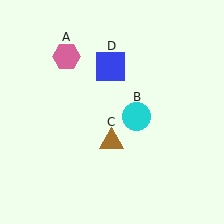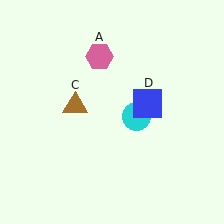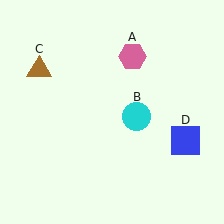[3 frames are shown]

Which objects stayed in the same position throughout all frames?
Cyan circle (object B) remained stationary.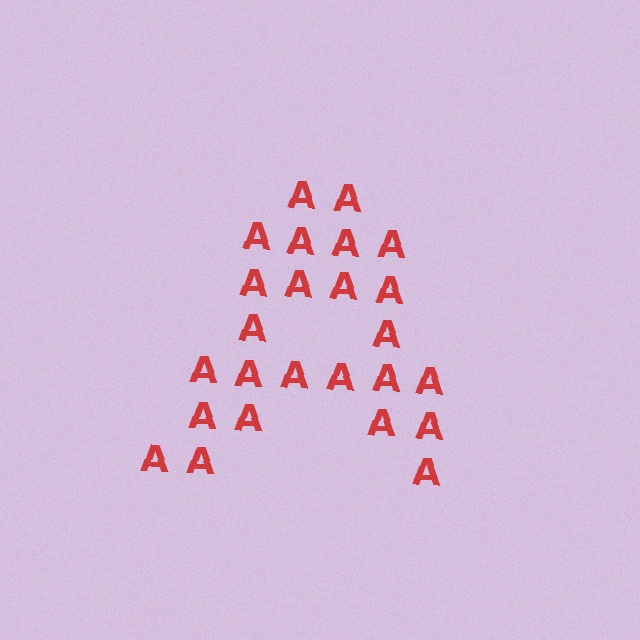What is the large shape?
The large shape is the letter A.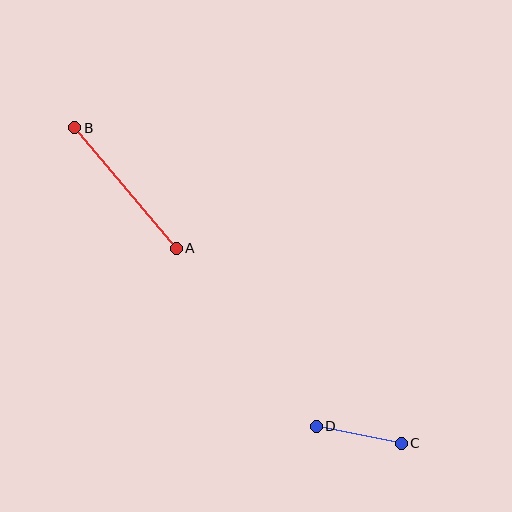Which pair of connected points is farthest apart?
Points A and B are farthest apart.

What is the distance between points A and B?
The distance is approximately 158 pixels.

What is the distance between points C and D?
The distance is approximately 86 pixels.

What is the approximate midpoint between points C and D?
The midpoint is at approximately (359, 435) pixels.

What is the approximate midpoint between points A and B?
The midpoint is at approximately (125, 188) pixels.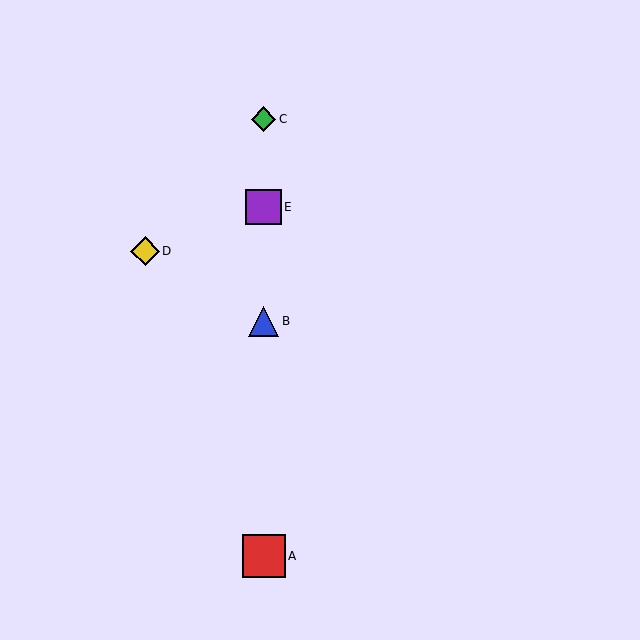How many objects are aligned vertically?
4 objects (A, B, C, E) are aligned vertically.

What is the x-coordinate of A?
Object A is at x≈264.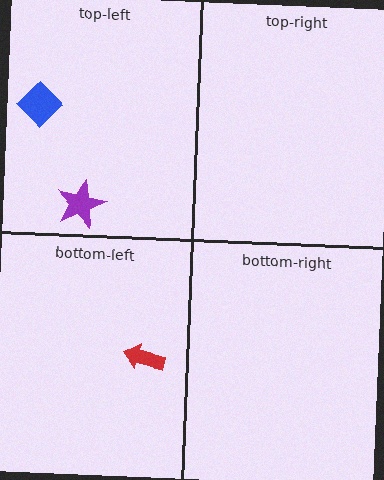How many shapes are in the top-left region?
2.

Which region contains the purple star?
The top-left region.